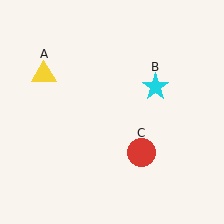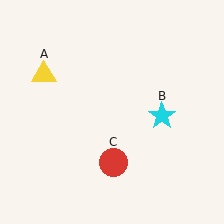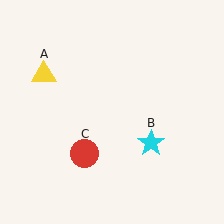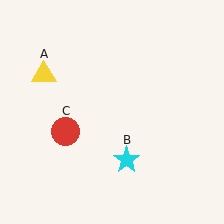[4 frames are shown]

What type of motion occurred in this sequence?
The cyan star (object B), red circle (object C) rotated clockwise around the center of the scene.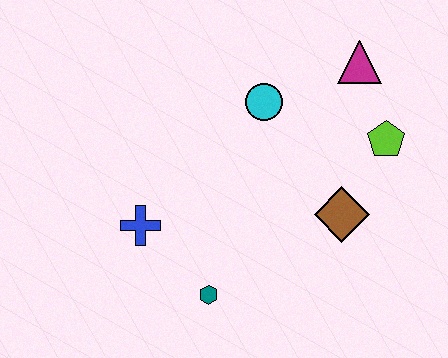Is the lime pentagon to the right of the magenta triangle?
Yes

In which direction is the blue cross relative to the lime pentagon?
The blue cross is to the left of the lime pentagon.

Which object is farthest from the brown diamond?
The blue cross is farthest from the brown diamond.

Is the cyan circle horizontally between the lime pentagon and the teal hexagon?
Yes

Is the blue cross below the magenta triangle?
Yes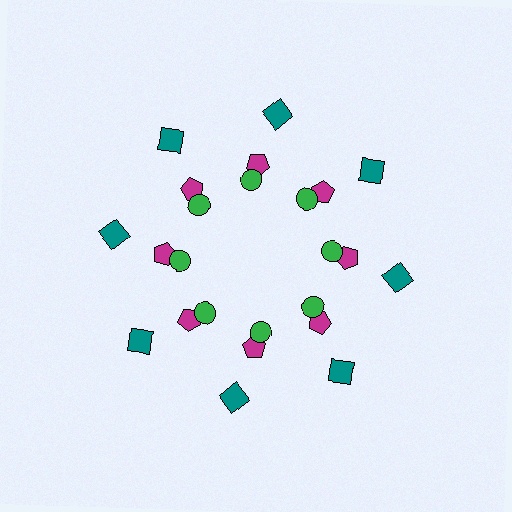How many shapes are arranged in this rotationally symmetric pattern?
There are 24 shapes, arranged in 8 groups of 3.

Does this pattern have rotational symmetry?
Yes, this pattern has 8-fold rotational symmetry. It looks the same after rotating 45 degrees around the center.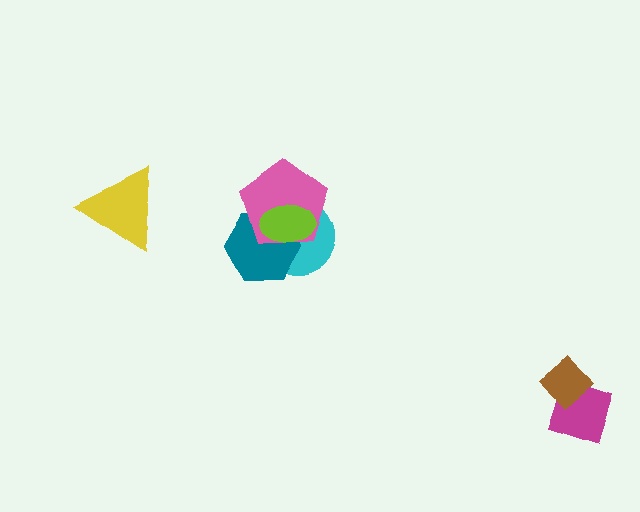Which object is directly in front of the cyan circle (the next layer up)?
The teal hexagon is directly in front of the cyan circle.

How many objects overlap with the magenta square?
1 object overlaps with the magenta square.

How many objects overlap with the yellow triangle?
0 objects overlap with the yellow triangle.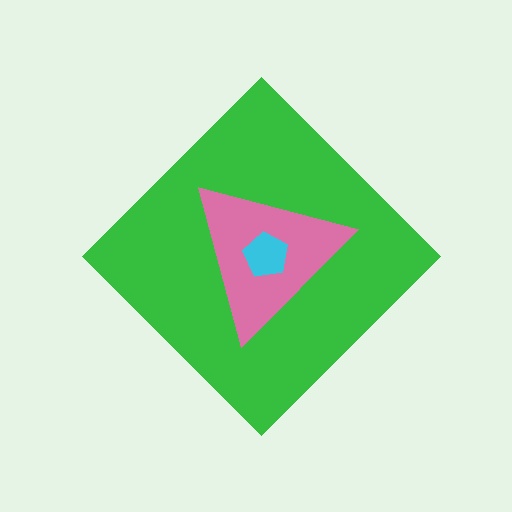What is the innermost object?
The cyan pentagon.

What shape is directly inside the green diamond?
The pink triangle.